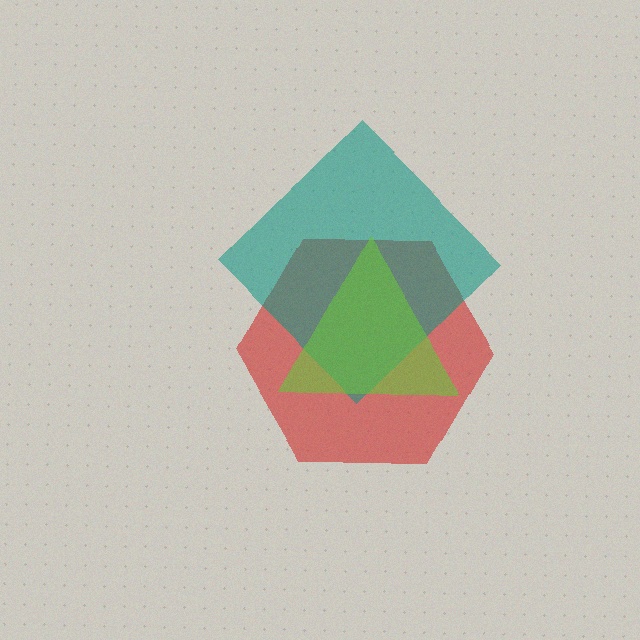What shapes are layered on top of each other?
The layered shapes are: a red hexagon, a teal diamond, a lime triangle.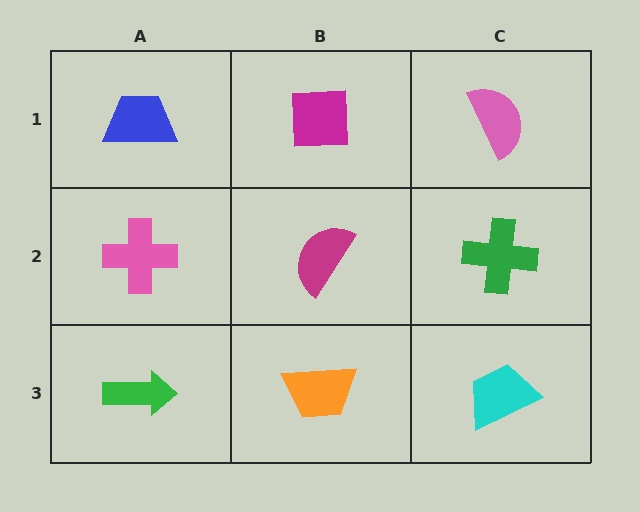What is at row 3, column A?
A green arrow.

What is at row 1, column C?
A pink semicircle.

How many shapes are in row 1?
3 shapes.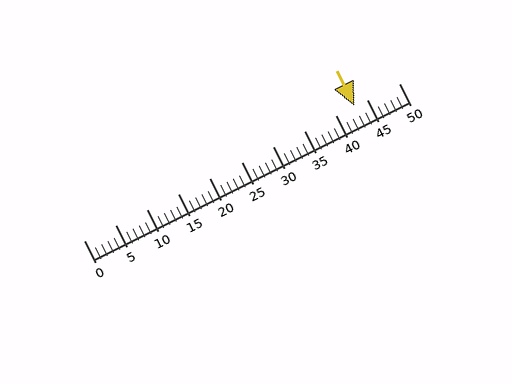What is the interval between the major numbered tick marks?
The major tick marks are spaced 5 units apart.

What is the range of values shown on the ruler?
The ruler shows values from 0 to 50.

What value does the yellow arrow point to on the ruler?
The yellow arrow points to approximately 43.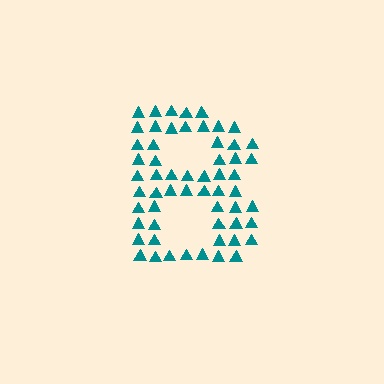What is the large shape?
The large shape is the letter B.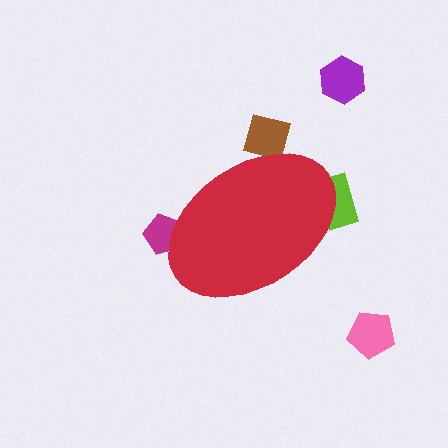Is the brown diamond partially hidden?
Yes, the brown diamond is partially hidden behind the red ellipse.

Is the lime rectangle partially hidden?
Yes, the lime rectangle is partially hidden behind the red ellipse.